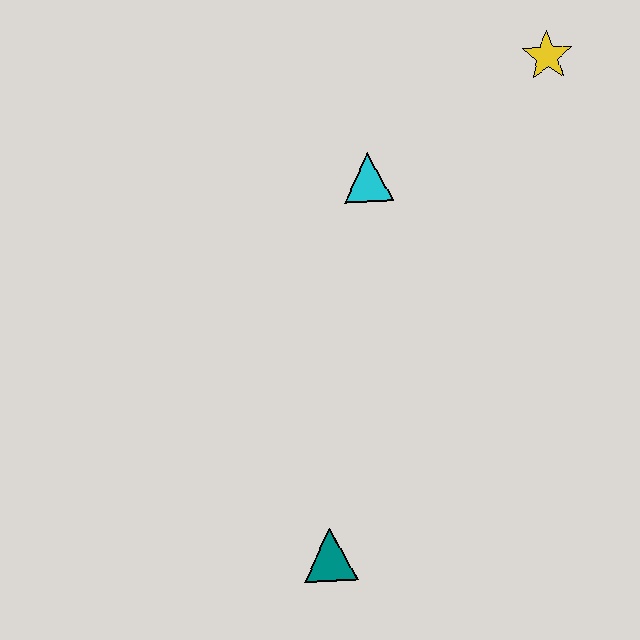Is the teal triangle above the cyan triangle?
No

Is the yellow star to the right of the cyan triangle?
Yes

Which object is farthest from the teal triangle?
The yellow star is farthest from the teal triangle.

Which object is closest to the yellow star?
The cyan triangle is closest to the yellow star.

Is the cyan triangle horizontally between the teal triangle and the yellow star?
Yes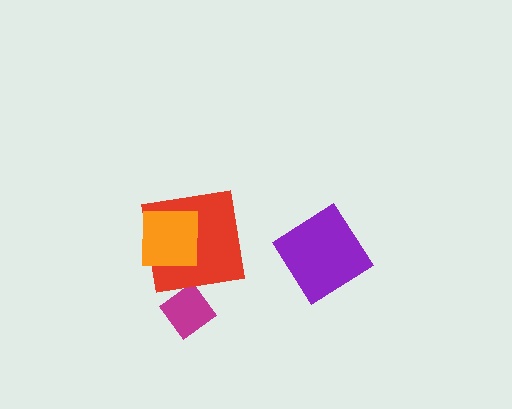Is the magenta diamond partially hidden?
No, no other shape covers it.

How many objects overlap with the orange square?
1 object overlaps with the orange square.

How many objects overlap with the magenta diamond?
0 objects overlap with the magenta diamond.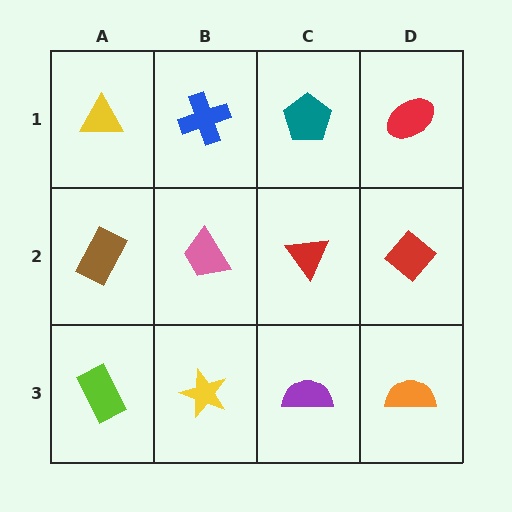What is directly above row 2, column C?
A teal pentagon.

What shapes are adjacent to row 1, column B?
A pink trapezoid (row 2, column B), a yellow triangle (row 1, column A), a teal pentagon (row 1, column C).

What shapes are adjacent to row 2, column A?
A yellow triangle (row 1, column A), a lime rectangle (row 3, column A), a pink trapezoid (row 2, column B).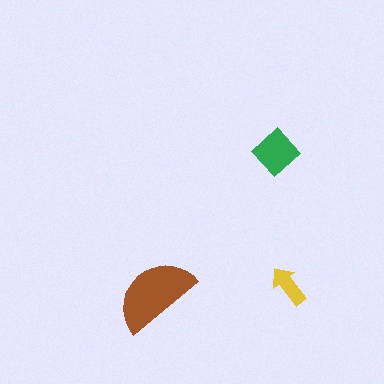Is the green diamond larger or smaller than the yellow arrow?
Larger.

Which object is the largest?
The brown semicircle.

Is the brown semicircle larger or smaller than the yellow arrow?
Larger.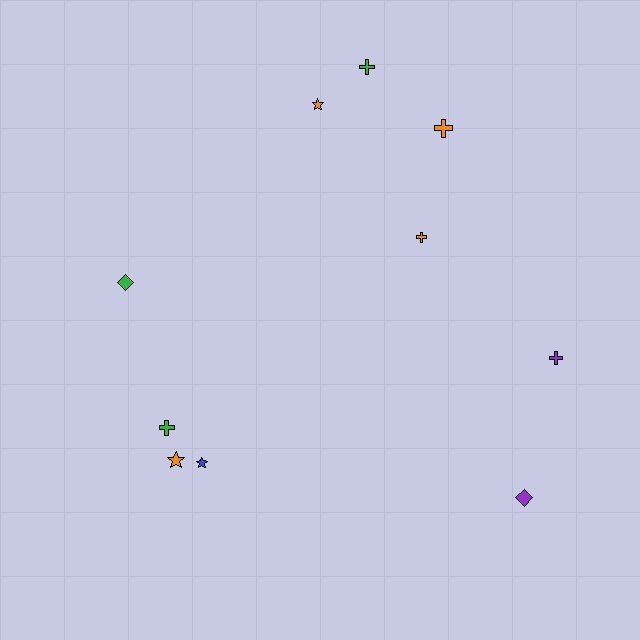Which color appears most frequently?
Orange, with 4 objects.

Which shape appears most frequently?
Cross, with 5 objects.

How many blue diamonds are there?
There are no blue diamonds.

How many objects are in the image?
There are 10 objects.